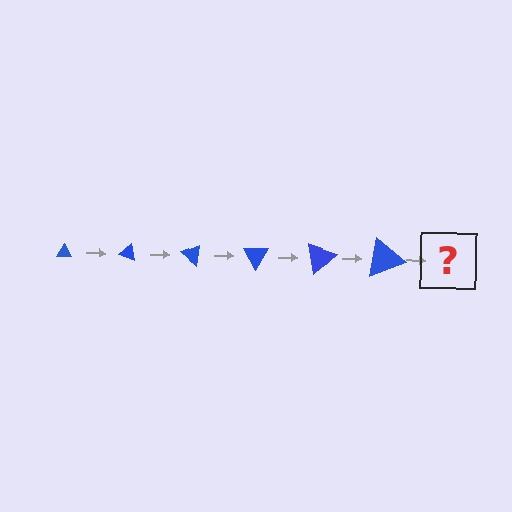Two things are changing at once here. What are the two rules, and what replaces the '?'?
The two rules are that the triangle grows larger each step and it rotates 20 degrees each step. The '?' should be a triangle, larger than the previous one and rotated 120 degrees from the start.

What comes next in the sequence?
The next element should be a triangle, larger than the previous one and rotated 120 degrees from the start.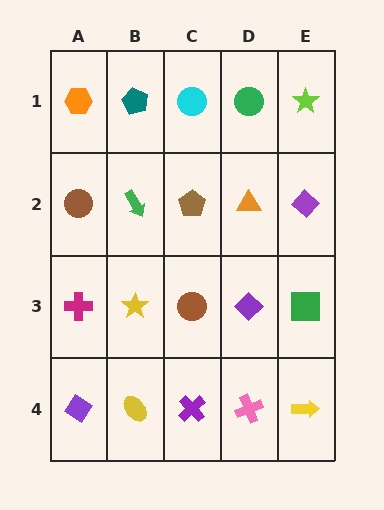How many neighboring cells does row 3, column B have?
4.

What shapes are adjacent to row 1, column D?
An orange triangle (row 2, column D), a cyan circle (row 1, column C), a lime star (row 1, column E).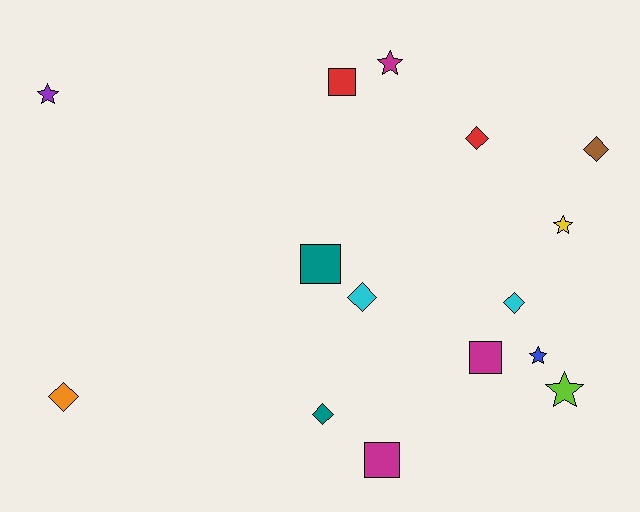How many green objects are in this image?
There are no green objects.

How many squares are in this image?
There are 4 squares.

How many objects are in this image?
There are 15 objects.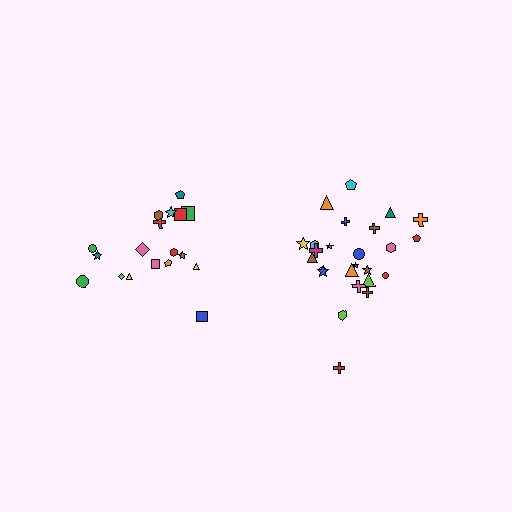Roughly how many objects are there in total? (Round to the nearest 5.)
Roughly 45 objects in total.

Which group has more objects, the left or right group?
The right group.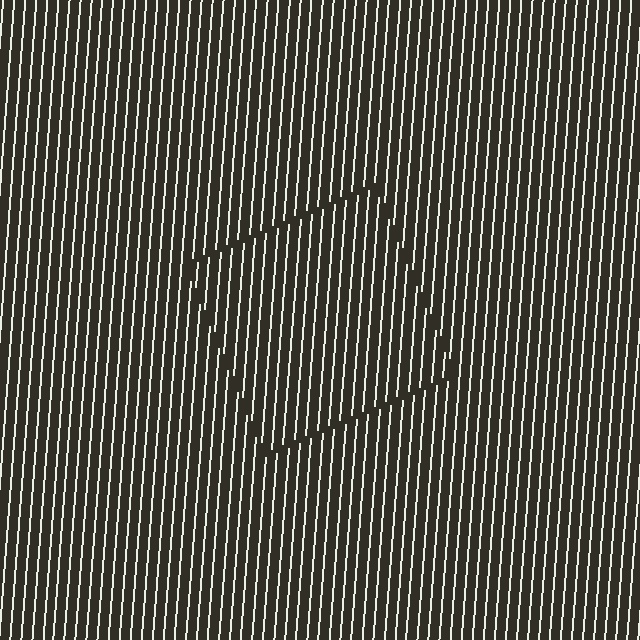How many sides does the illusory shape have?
4 sides — the line-ends trace a square.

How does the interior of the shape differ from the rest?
The interior of the shape contains the same grating, shifted by half a period — the contour is defined by the phase discontinuity where line-ends from the inner and outer gratings abut.